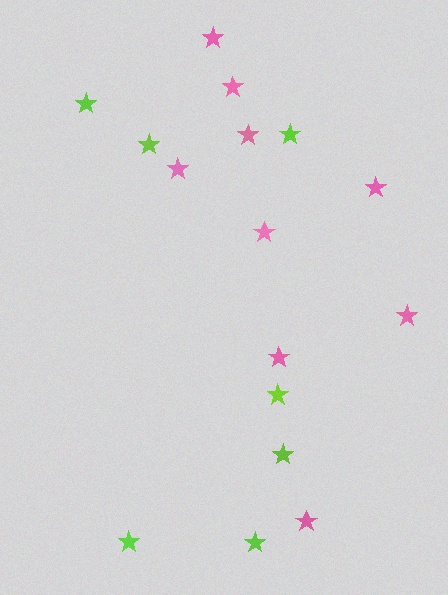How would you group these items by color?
There are 2 groups: one group of pink stars (9) and one group of lime stars (7).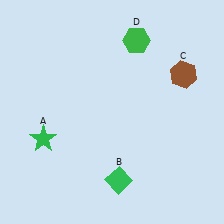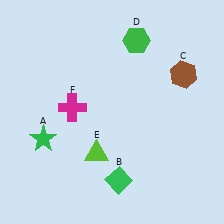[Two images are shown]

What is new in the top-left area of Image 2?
A magenta cross (F) was added in the top-left area of Image 2.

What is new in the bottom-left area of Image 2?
A lime triangle (E) was added in the bottom-left area of Image 2.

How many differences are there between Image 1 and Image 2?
There are 2 differences between the two images.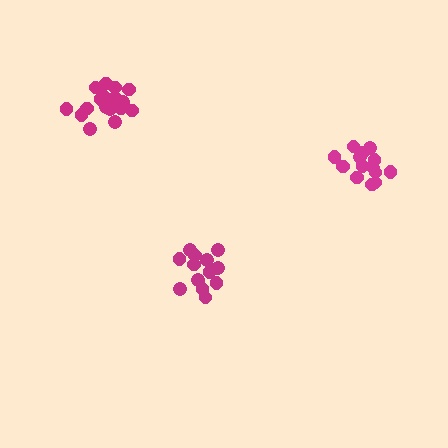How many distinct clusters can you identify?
There are 3 distinct clusters.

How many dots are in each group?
Group 1: 14 dots, Group 2: 14 dots, Group 3: 18 dots (46 total).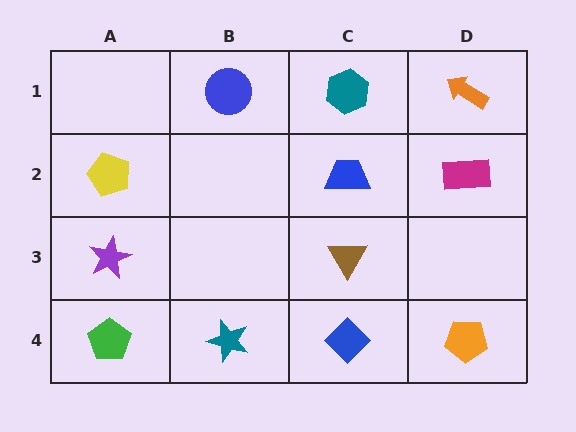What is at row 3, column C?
A brown triangle.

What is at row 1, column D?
An orange arrow.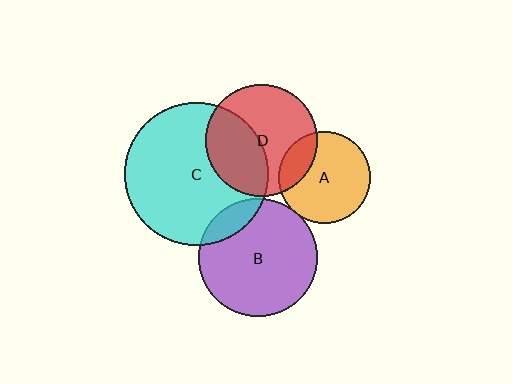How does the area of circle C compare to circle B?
Approximately 1.5 times.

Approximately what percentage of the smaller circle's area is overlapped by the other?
Approximately 5%.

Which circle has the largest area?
Circle C (cyan).